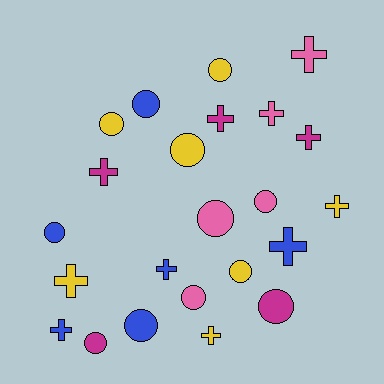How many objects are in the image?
There are 23 objects.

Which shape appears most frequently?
Circle, with 12 objects.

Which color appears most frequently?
Yellow, with 7 objects.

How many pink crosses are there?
There are 2 pink crosses.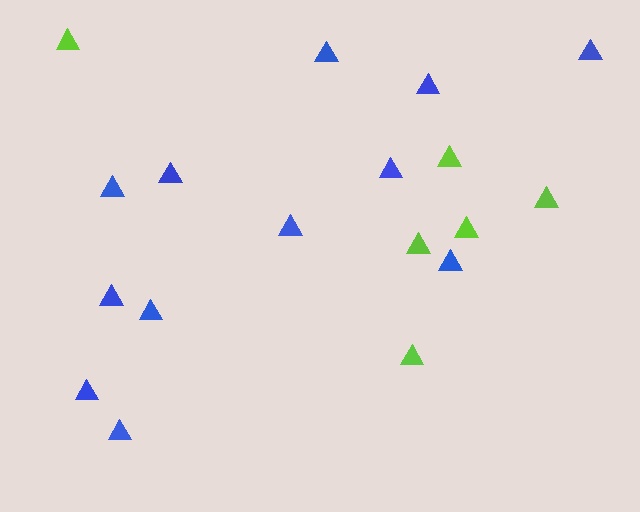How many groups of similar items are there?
There are 2 groups: one group of blue triangles (12) and one group of lime triangles (6).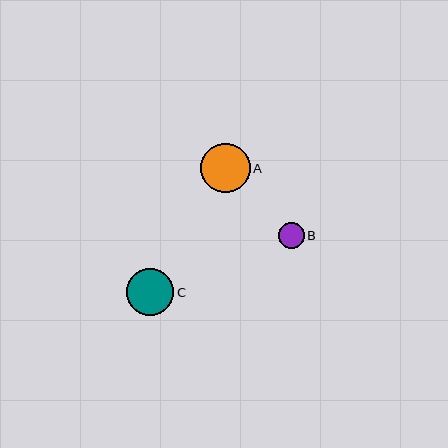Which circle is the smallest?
Circle B is the smallest with a size of approximately 26 pixels.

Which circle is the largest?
Circle A is the largest with a size of approximately 50 pixels.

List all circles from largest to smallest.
From largest to smallest: A, C, B.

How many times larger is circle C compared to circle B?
Circle C is approximately 1.8 times the size of circle B.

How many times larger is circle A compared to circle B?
Circle A is approximately 1.9 times the size of circle B.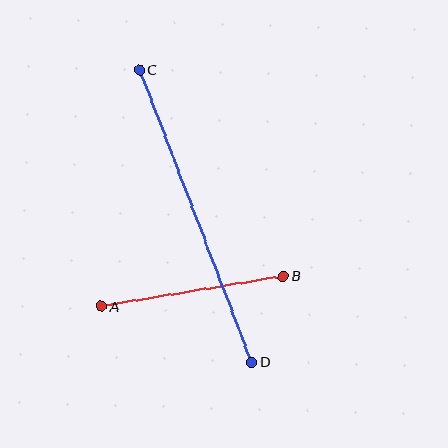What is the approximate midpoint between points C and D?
The midpoint is at approximately (196, 216) pixels.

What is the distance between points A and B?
The distance is approximately 184 pixels.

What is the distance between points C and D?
The distance is approximately 313 pixels.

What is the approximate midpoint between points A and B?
The midpoint is at approximately (192, 291) pixels.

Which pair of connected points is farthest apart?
Points C and D are farthest apart.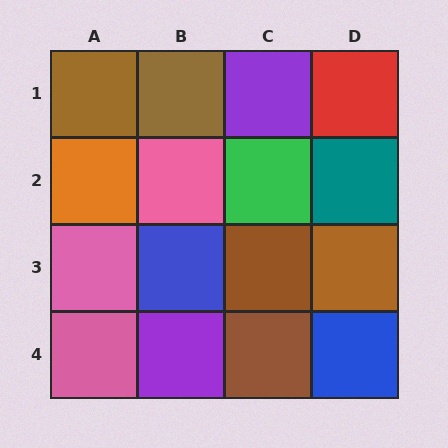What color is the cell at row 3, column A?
Pink.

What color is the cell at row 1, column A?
Brown.